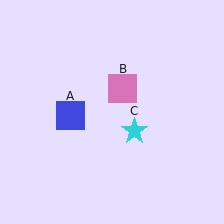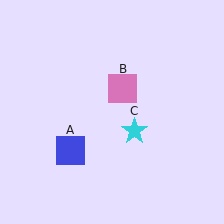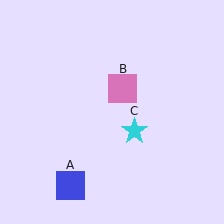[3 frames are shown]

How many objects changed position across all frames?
1 object changed position: blue square (object A).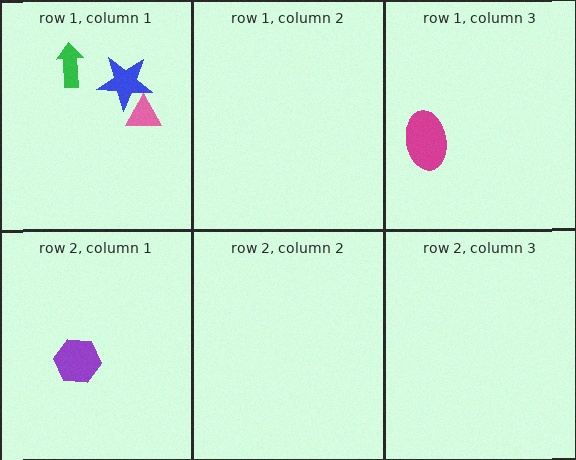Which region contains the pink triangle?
The row 1, column 1 region.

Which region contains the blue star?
The row 1, column 1 region.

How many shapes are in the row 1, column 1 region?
3.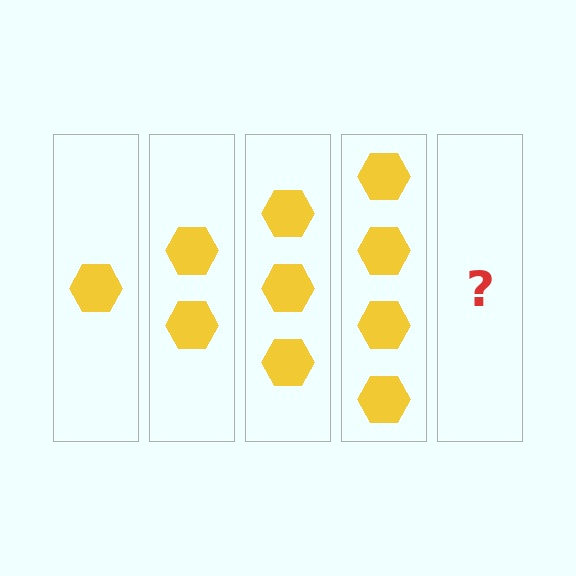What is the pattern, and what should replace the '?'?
The pattern is that each step adds one more hexagon. The '?' should be 5 hexagons.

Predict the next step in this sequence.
The next step is 5 hexagons.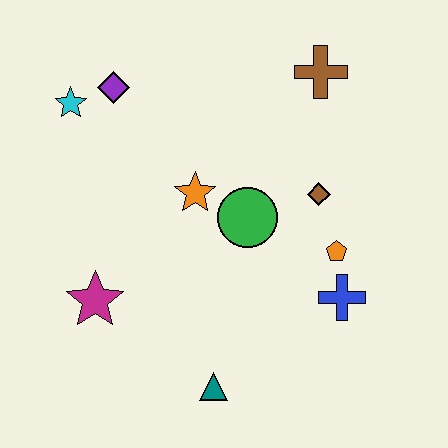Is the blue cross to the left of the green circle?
No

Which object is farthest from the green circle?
The cyan star is farthest from the green circle.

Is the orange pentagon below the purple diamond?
Yes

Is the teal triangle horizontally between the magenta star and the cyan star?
No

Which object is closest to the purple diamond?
The cyan star is closest to the purple diamond.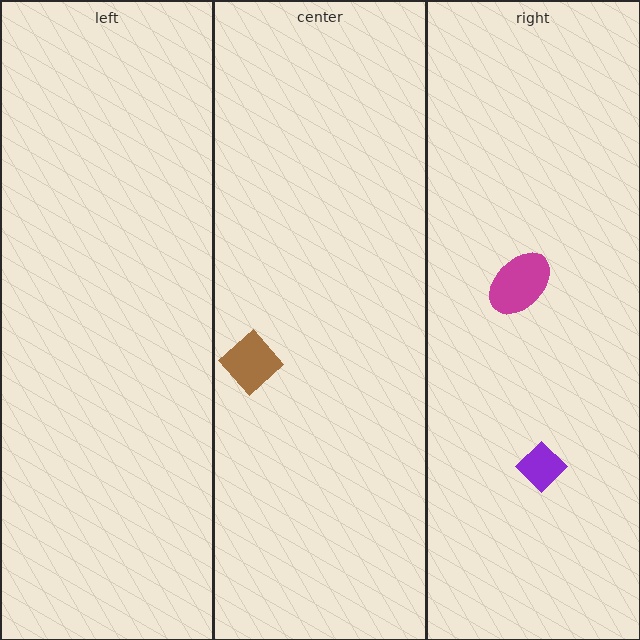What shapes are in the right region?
The purple diamond, the magenta ellipse.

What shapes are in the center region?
The brown diamond.